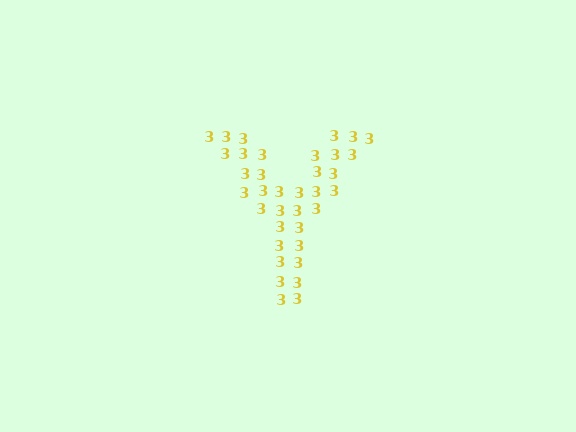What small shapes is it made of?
It is made of small digit 3's.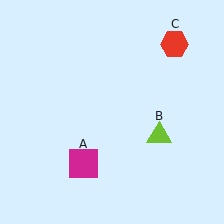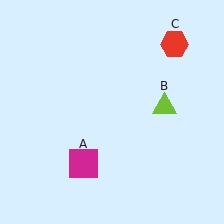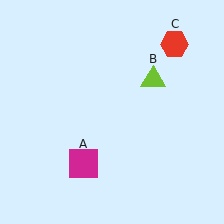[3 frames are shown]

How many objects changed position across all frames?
1 object changed position: lime triangle (object B).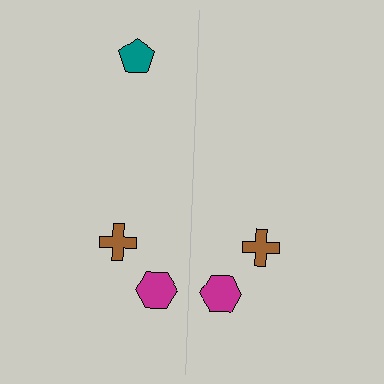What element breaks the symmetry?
A teal pentagon is missing from the right side.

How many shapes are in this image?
There are 5 shapes in this image.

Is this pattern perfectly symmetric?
No, the pattern is not perfectly symmetric. A teal pentagon is missing from the right side.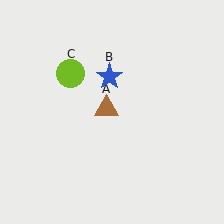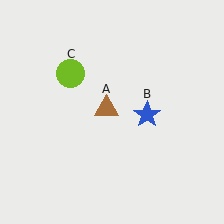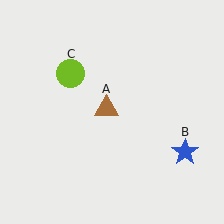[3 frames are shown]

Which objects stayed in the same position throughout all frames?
Brown triangle (object A) and lime circle (object C) remained stationary.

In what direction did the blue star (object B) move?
The blue star (object B) moved down and to the right.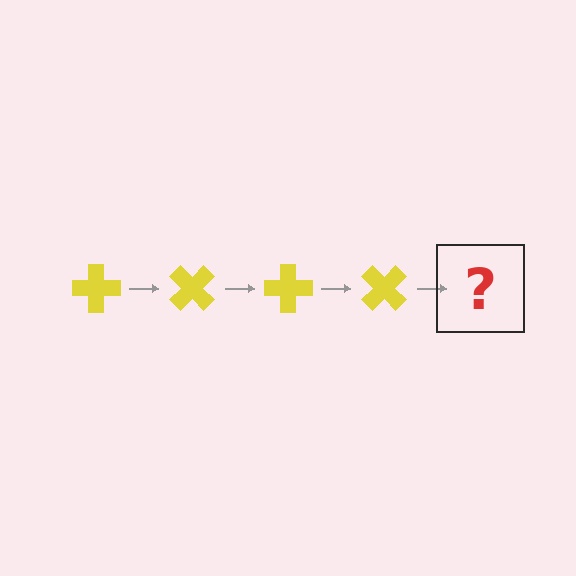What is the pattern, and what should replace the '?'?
The pattern is that the cross rotates 45 degrees each step. The '?' should be a yellow cross rotated 180 degrees.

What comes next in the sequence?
The next element should be a yellow cross rotated 180 degrees.